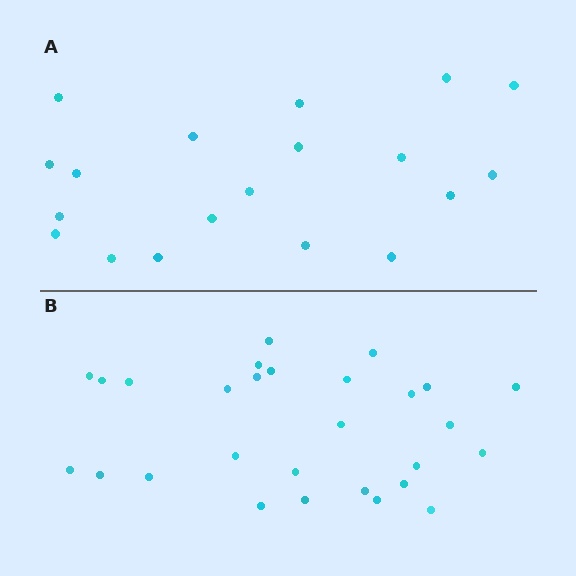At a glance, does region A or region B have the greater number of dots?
Region B (the bottom region) has more dots.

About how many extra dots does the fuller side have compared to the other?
Region B has roughly 8 or so more dots than region A.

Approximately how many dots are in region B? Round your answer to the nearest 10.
About 30 dots. (The exact count is 28, which rounds to 30.)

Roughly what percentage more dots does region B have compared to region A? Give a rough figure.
About 45% more.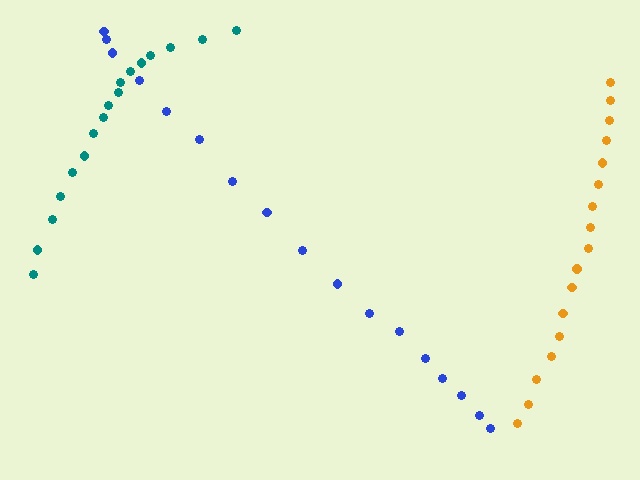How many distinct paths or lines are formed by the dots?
There are 3 distinct paths.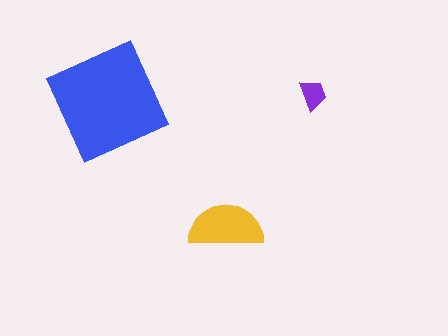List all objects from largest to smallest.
The blue diamond, the yellow semicircle, the purple trapezoid.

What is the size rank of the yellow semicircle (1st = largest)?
2nd.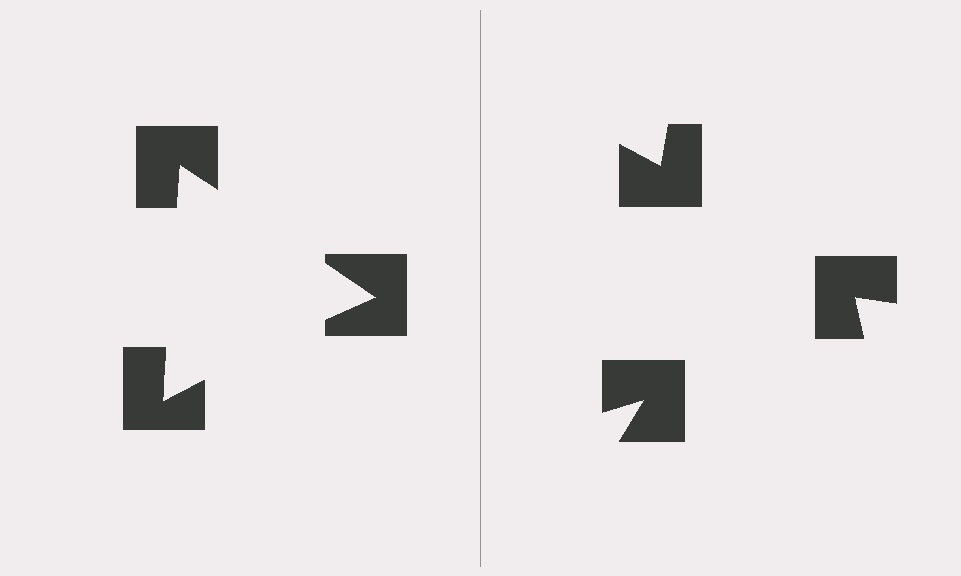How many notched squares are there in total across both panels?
6 — 3 on each side.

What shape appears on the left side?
An illusory triangle.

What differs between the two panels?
The notched squares are positioned identically on both sides; only the wedge orientations differ. On the left they align to a triangle; on the right they are misaligned.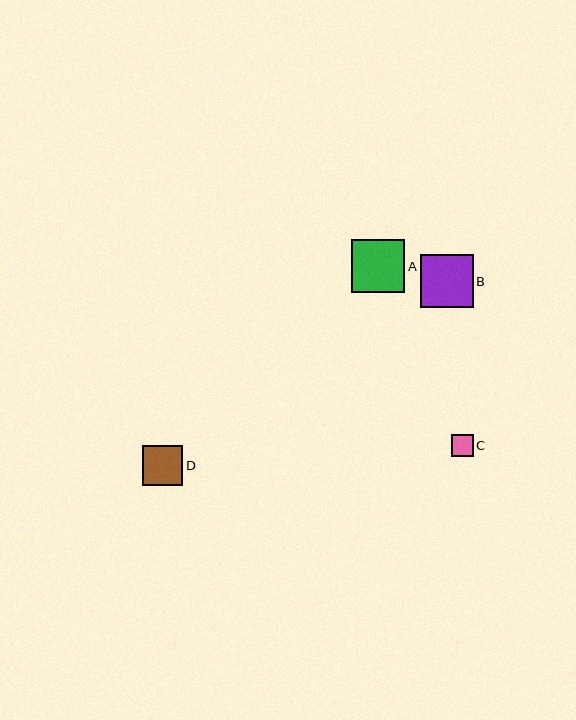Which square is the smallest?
Square C is the smallest with a size of approximately 22 pixels.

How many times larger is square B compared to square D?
Square B is approximately 1.3 times the size of square D.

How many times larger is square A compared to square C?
Square A is approximately 2.4 times the size of square C.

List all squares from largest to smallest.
From largest to smallest: B, A, D, C.